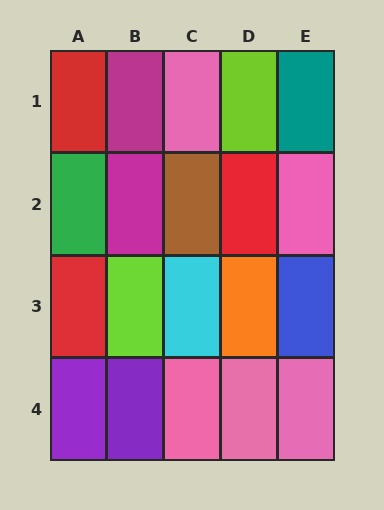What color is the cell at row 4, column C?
Pink.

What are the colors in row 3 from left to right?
Red, lime, cyan, orange, blue.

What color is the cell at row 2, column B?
Magenta.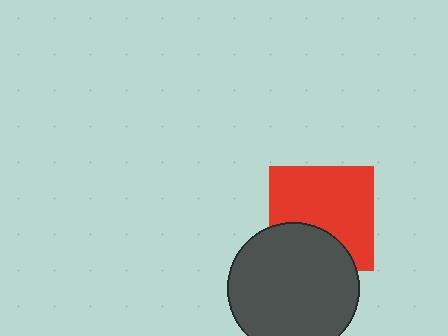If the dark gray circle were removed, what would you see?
You would see the complete red square.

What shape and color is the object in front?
The object in front is a dark gray circle.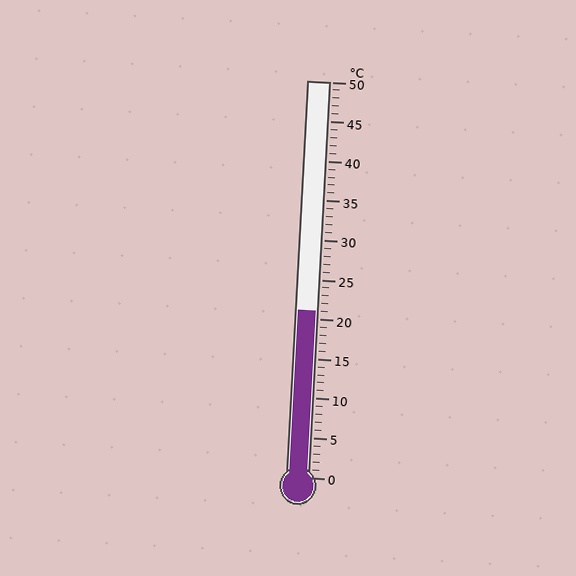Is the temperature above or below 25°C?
The temperature is below 25°C.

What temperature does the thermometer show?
The thermometer shows approximately 21°C.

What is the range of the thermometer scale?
The thermometer scale ranges from 0°C to 50°C.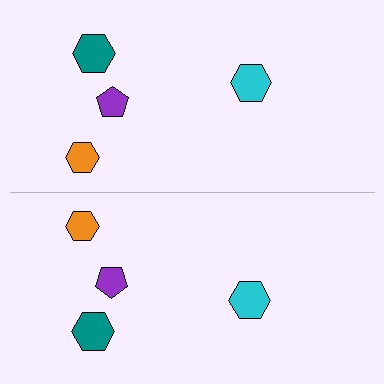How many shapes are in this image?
There are 8 shapes in this image.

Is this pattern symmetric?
Yes, this pattern has bilateral (reflection) symmetry.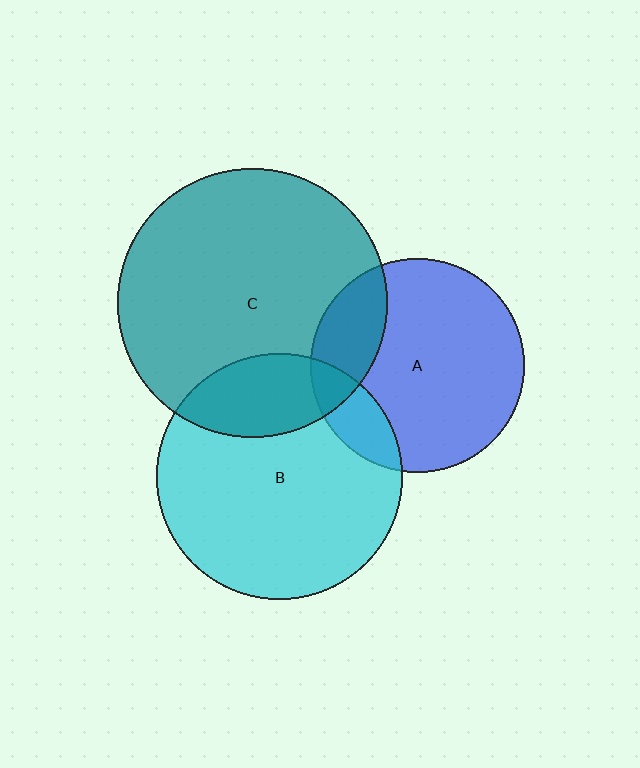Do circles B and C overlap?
Yes.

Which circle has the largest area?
Circle C (teal).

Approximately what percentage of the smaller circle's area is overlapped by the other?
Approximately 25%.